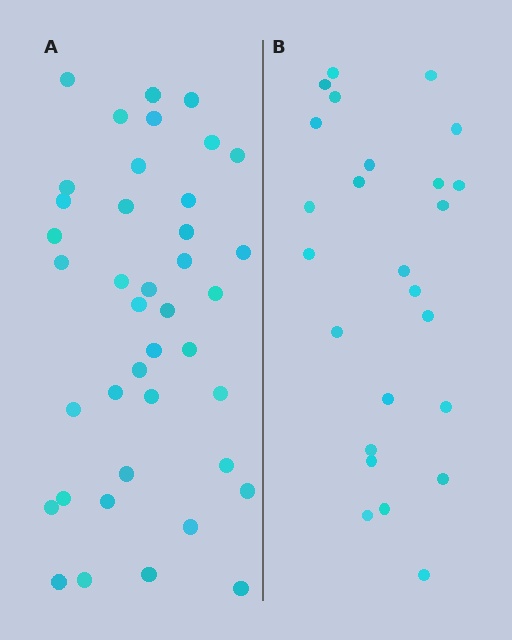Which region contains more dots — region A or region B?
Region A (the left region) has more dots.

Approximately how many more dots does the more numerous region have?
Region A has approximately 15 more dots than region B.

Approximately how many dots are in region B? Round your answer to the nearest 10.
About 20 dots. (The exact count is 25, which rounds to 20.)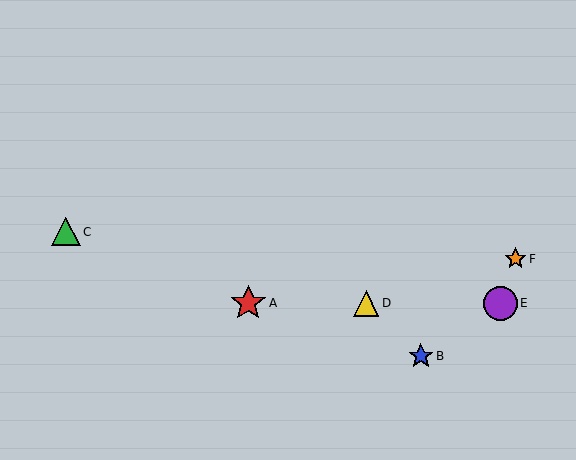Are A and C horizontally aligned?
No, A is at y≈303 and C is at y≈232.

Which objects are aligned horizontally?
Objects A, D, E are aligned horizontally.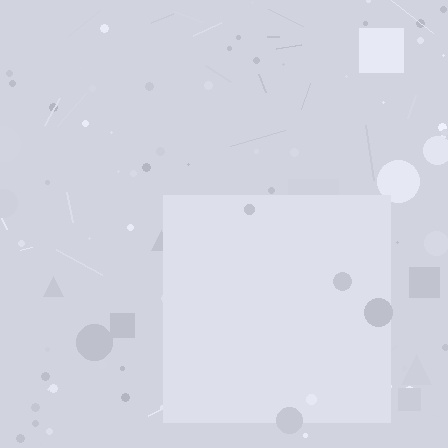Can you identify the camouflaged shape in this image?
The camouflaged shape is a square.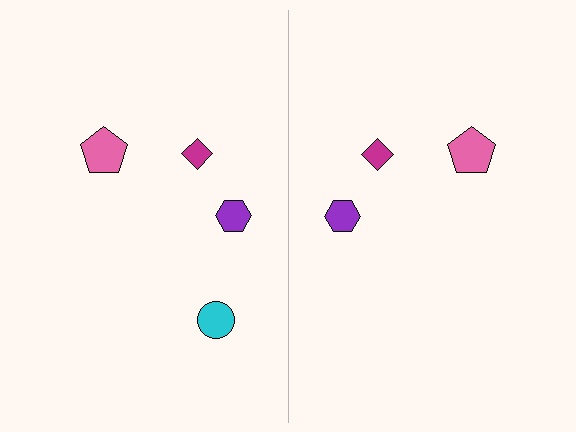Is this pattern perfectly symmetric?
No, the pattern is not perfectly symmetric. A cyan circle is missing from the right side.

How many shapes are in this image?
There are 7 shapes in this image.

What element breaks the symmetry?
A cyan circle is missing from the right side.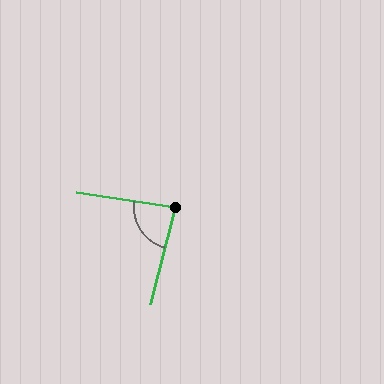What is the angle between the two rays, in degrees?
Approximately 84 degrees.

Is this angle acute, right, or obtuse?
It is acute.